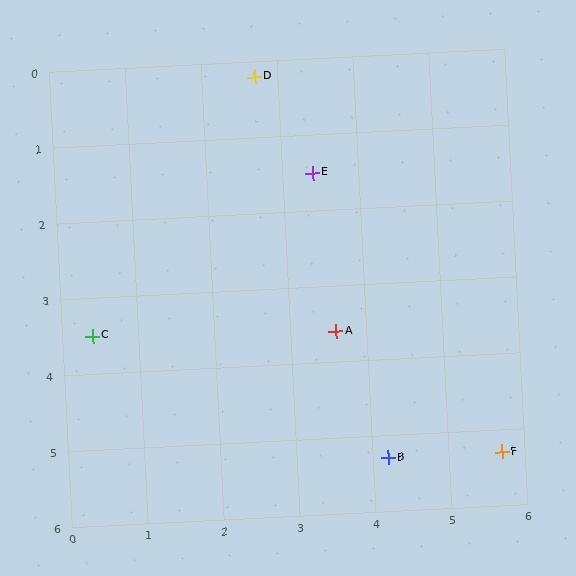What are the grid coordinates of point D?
Point D is at approximately (2.7, 0.2).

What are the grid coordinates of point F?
Point F is at approximately (5.7, 5.3).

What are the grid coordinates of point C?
Point C is at approximately (0.4, 3.5).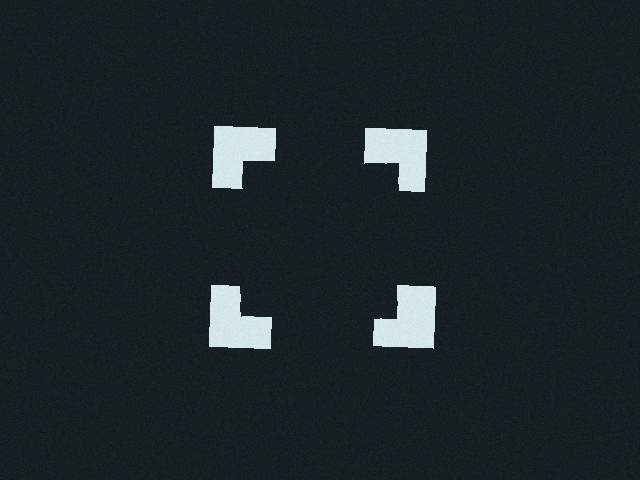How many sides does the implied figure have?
4 sides.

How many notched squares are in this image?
There are 4 — one at each vertex of the illusory square.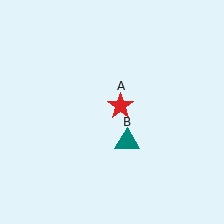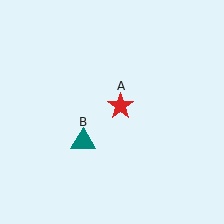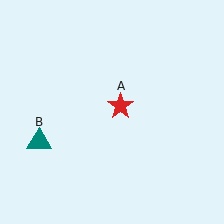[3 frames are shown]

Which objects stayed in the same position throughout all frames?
Red star (object A) remained stationary.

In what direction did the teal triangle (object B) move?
The teal triangle (object B) moved left.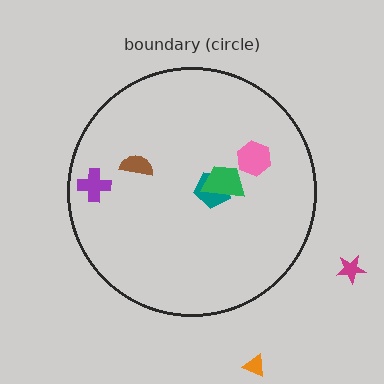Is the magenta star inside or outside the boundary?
Outside.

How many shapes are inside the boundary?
5 inside, 2 outside.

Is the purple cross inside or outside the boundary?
Inside.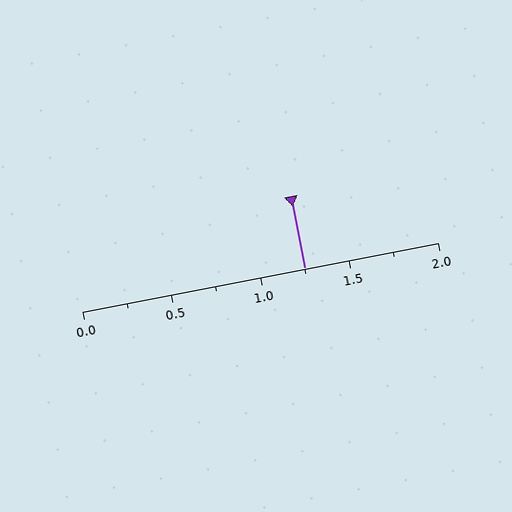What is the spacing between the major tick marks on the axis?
The major ticks are spaced 0.5 apart.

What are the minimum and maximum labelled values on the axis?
The axis runs from 0.0 to 2.0.